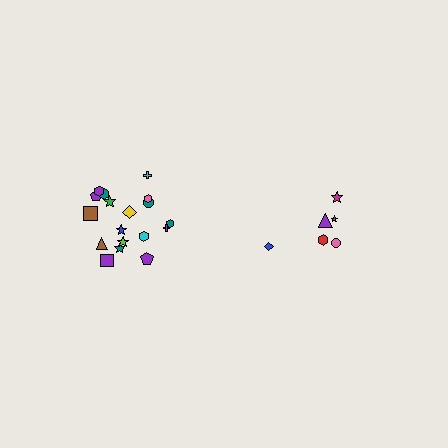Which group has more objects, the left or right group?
The left group.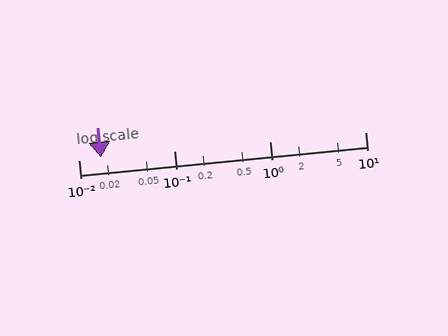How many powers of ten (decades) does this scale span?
The scale spans 3 decades, from 0.01 to 10.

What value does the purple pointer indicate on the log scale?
The pointer indicates approximately 0.017.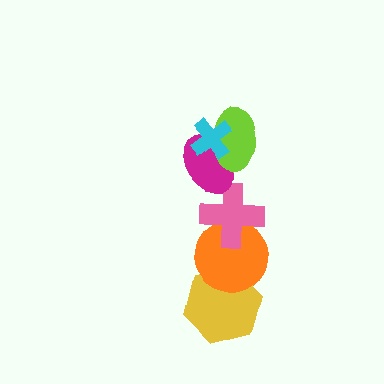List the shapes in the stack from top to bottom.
From top to bottom: the cyan cross, the lime ellipse, the magenta ellipse, the pink cross, the orange circle, the yellow hexagon.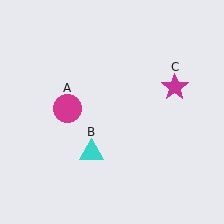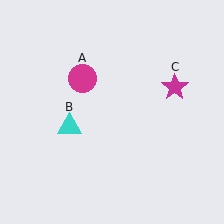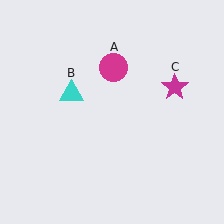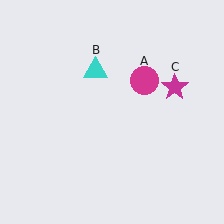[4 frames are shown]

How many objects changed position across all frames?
2 objects changed position: magenta circle (object A), cyan triangle (object B).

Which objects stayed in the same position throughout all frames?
Magenta star (object C) remained stationary.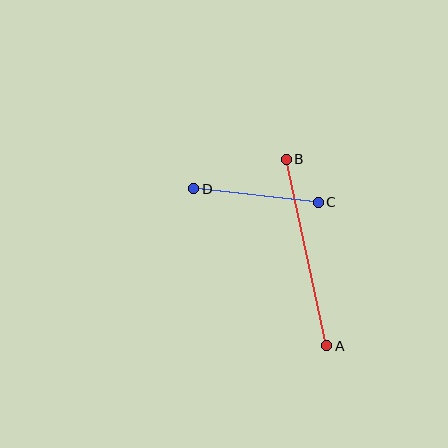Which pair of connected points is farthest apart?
Points A and B are farthest apart.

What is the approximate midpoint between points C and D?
The midpoint is at approximately (256, 196) pixels.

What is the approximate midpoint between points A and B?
The midpoint is at approximately (307, 253) pixels.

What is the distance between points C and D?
The distance is approximately 125 pixels.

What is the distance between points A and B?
The distance is approximately 191 pixels.